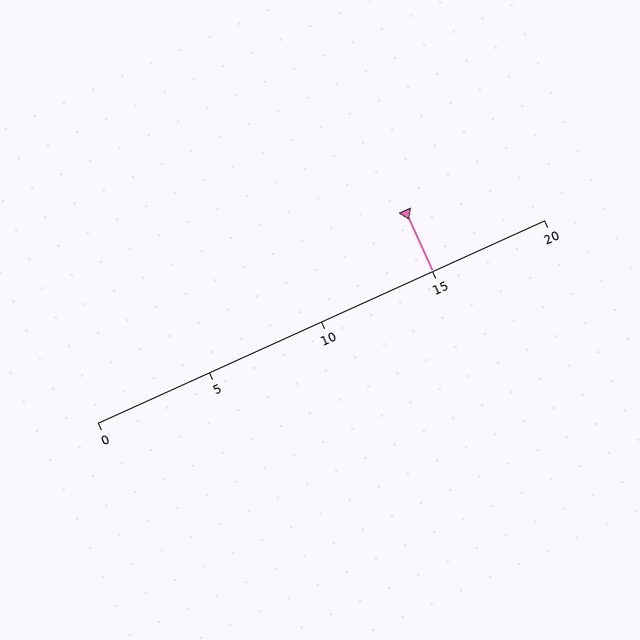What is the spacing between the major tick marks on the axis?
The major ticks are spaced 5 apart.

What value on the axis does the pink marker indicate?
The marker indicates approximately 15.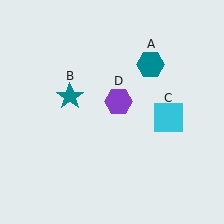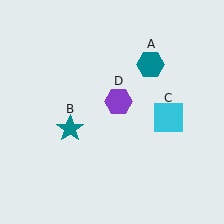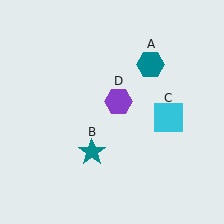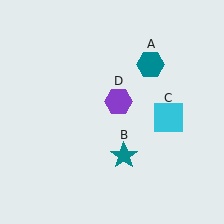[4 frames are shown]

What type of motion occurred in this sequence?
The teal star (object B) rotated counterclockwise around the center of the scene.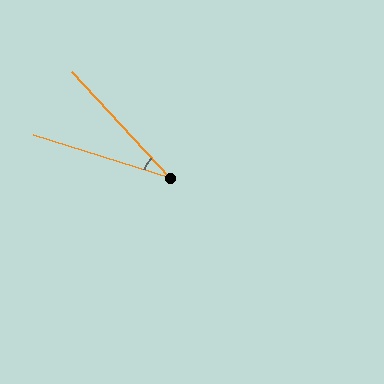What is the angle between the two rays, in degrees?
Approximately 30 degrees.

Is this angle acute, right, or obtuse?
It is acute.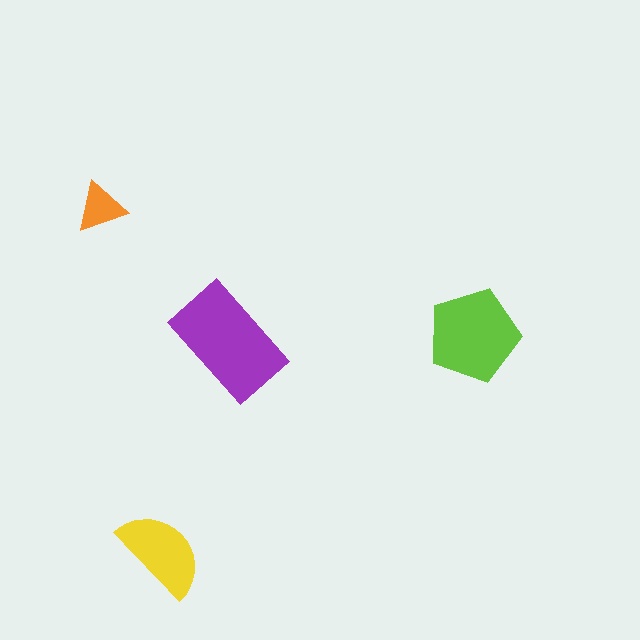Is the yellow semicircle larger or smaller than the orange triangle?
Larger.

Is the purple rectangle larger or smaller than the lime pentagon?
Larger.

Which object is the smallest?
The orange triangle.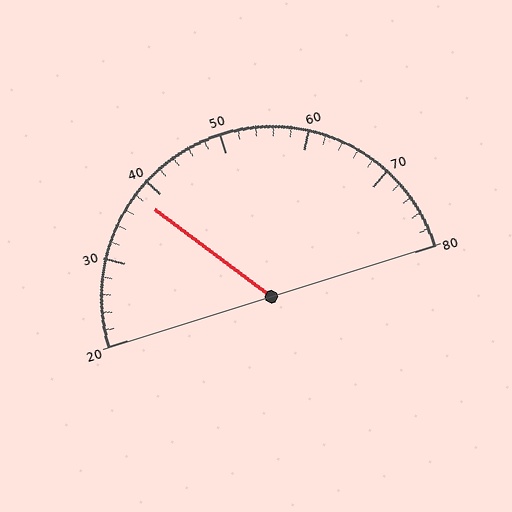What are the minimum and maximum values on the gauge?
The gauge ranges from 20 to 80.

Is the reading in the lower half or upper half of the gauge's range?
The reading is in the lower half of the range (20 to 80).